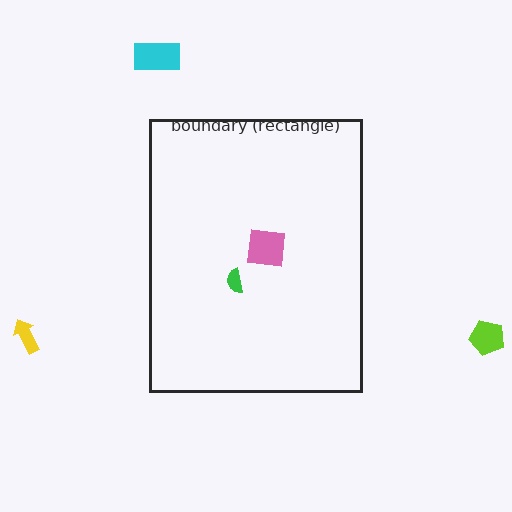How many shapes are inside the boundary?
2 inside, 3 outside.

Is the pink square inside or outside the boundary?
Inside.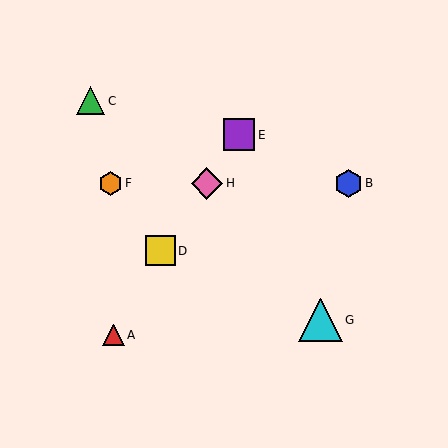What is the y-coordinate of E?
Object E is at y≈135.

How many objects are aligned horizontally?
3 objects (B, F, H) are aligned horizontally.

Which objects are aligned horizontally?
Objects B, F, H are aligned horizontally.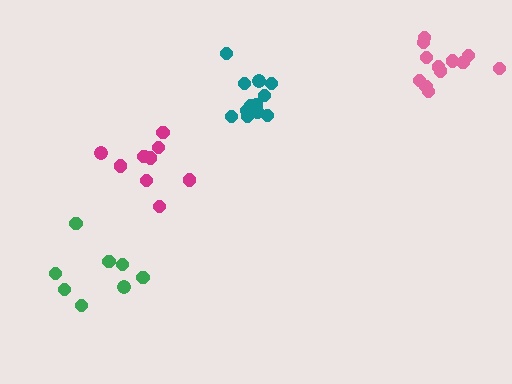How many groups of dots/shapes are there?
There are 4 groups.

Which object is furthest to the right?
The pink cluster is rightmost.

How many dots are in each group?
Group 1: 9 dots, Group 2: 12 dots, Group 3: 8 dots, Group 4: 12 dots (41 total).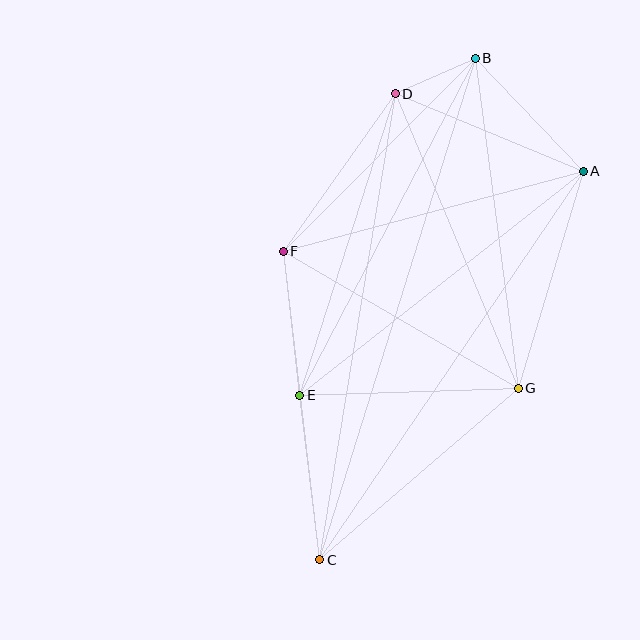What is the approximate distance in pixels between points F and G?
The distance between F and G is approximately 272 pixels.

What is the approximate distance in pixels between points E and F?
The distance between E and F is approximately 145 pixels.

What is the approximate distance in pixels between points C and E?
The distance between C and E is approximately 166 pixels.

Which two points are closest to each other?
Points B and D are closest to each other.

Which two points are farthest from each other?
Points B and C are farthest from each other.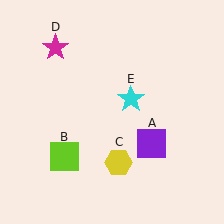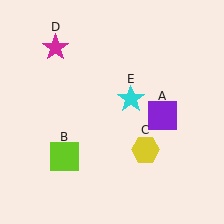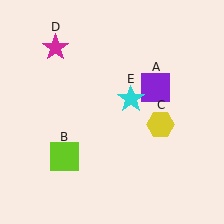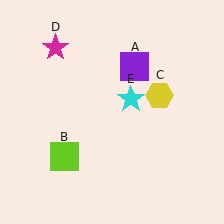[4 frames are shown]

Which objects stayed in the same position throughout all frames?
Lime square (object B) and magenta star (object D) and cyan star (object E) remained stationary.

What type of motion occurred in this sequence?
The purple square (object A), yellow hexagon (object C) rotated counterclockwise around the center of the scene.